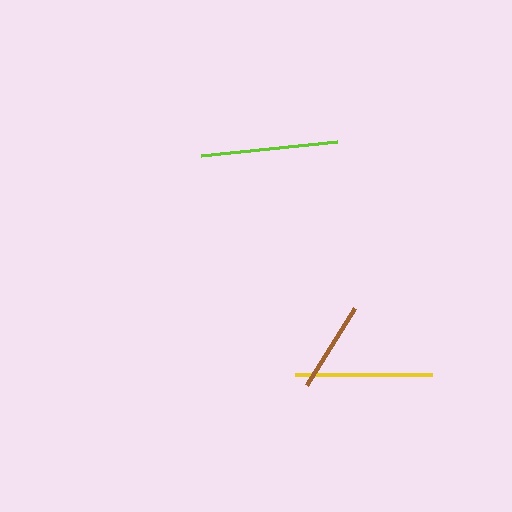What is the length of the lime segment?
The lime segment is approximately 136 pixels long.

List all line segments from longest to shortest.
From longest to shortest: yellow, lime, brown.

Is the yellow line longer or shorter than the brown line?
The yellow line is longer than the brown line.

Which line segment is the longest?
The yellow line is the longest at approximately 137 pixels.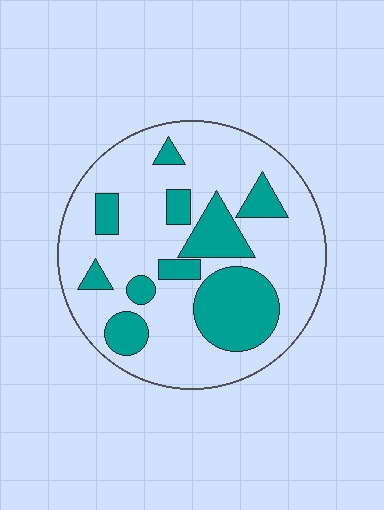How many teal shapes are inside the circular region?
10.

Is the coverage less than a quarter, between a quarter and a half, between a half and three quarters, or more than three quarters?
Between a quarter and a half.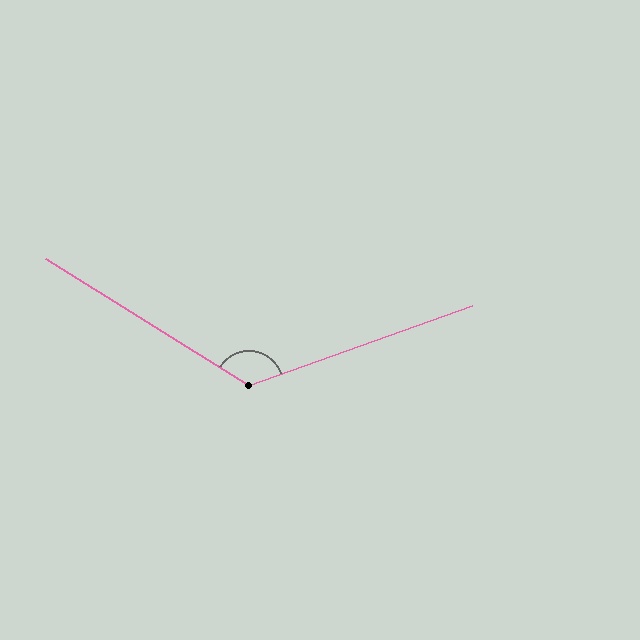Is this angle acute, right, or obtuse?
It is obtuse.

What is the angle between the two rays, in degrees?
Approximately 128 degrees.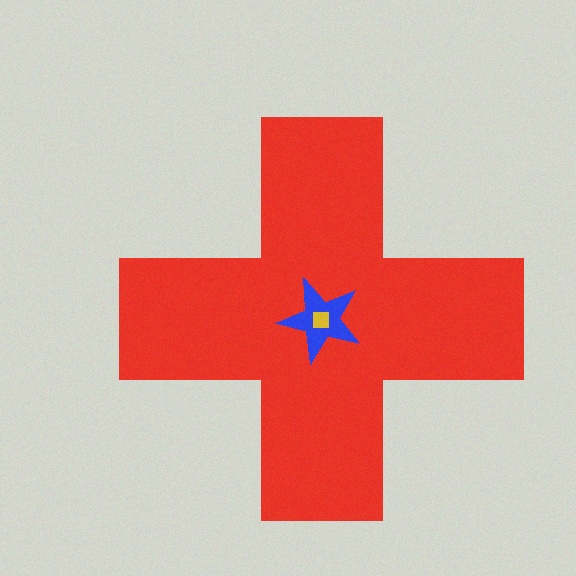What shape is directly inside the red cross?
The blue star.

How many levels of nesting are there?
3.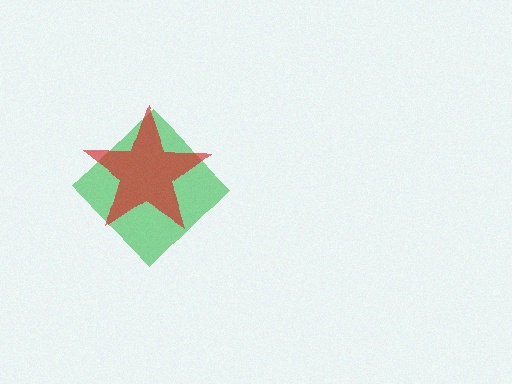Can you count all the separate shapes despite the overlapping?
Yes, there are 2 separate shapes.